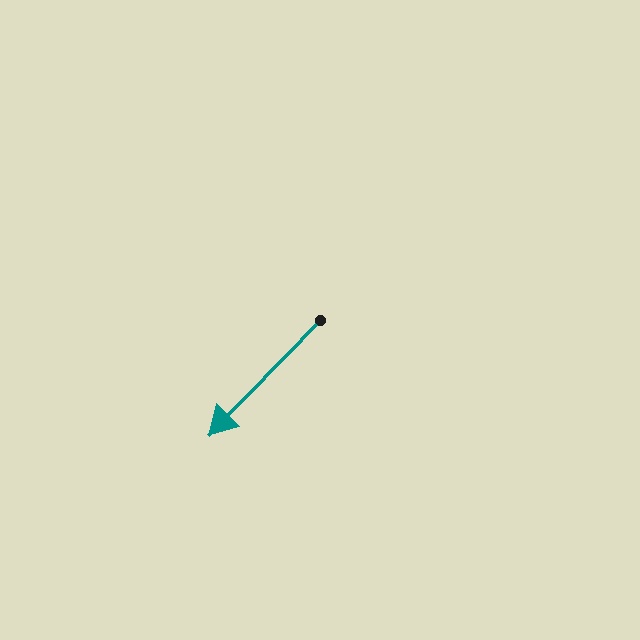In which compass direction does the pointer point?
Southwest.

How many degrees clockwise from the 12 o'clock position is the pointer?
Approximately 224 degrees.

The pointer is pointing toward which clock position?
Roughly 7 o'clock.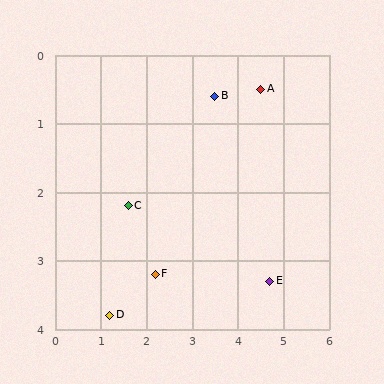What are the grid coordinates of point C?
Point C is at approximately (1.6, 2.2).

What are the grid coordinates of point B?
Point B is at approximately (3.5, 0.6).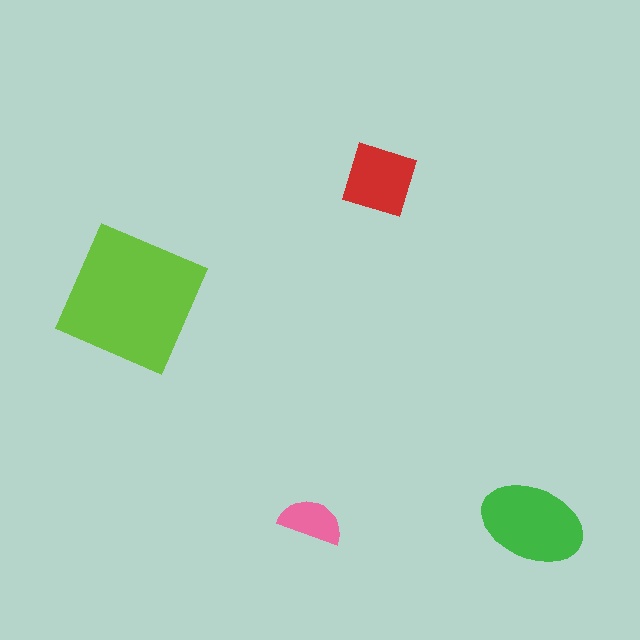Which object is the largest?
The lime square.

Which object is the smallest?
The pink semicircle.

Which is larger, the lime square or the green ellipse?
The lime square.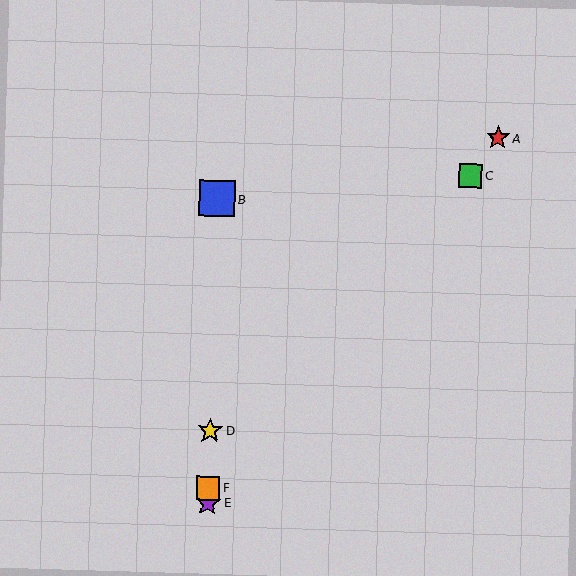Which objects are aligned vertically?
Objects B, D, E, F are aligned vertically.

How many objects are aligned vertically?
4 objects (B, D, E, F) are aligned vertically.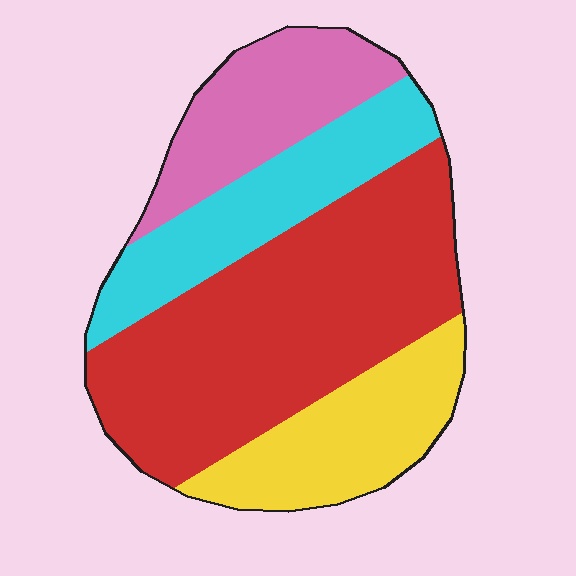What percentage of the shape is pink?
Pink covers about 15% of the shape.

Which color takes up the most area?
Red, at roughly 45%.